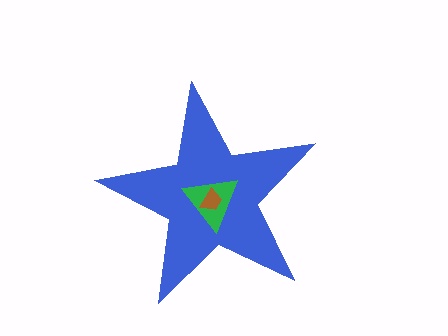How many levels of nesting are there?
3.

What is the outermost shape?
The blue star.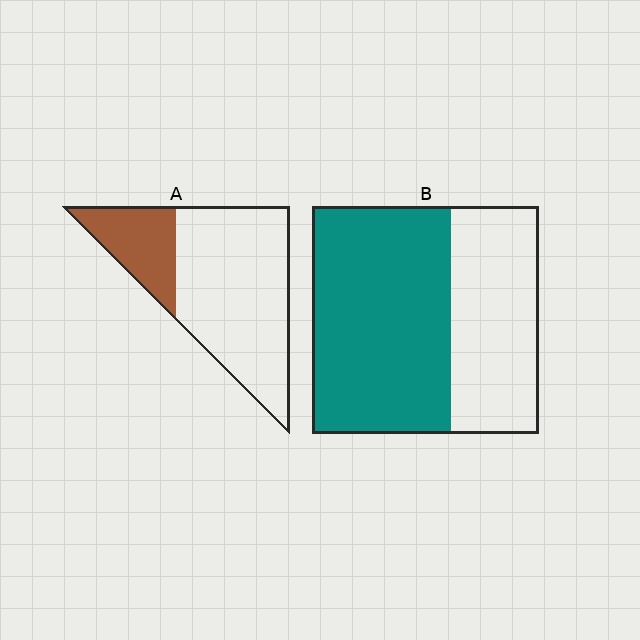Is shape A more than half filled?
No.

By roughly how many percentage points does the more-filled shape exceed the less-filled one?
By roughly 35 percentage points (B over A).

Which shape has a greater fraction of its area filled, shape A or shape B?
Shape B.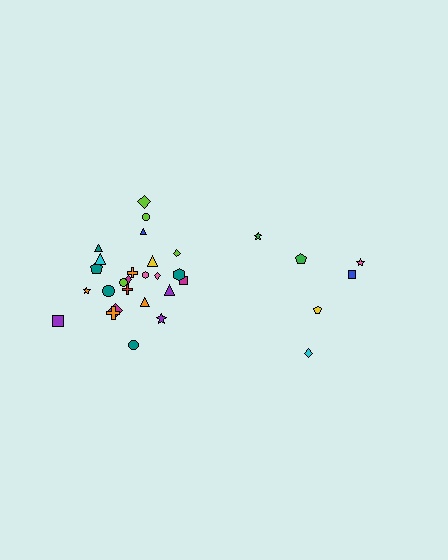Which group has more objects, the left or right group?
The left group.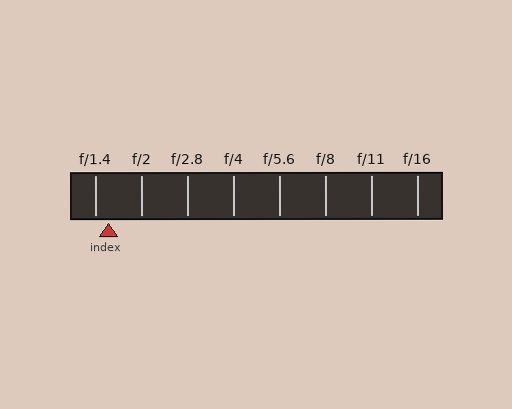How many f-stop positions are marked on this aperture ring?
There are 8 f-stop positions marked.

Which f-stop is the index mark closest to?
The index mark is closest to f/1.4.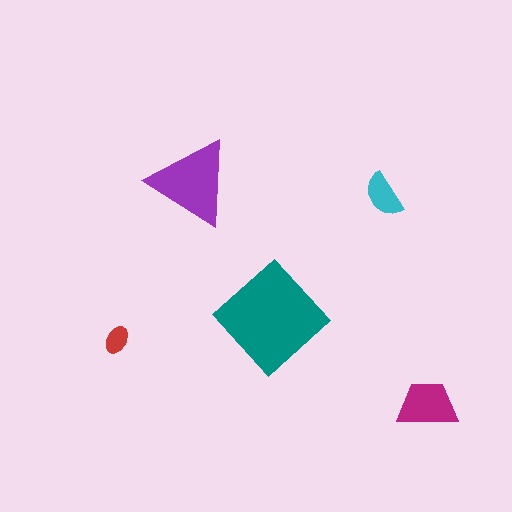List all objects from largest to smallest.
The teal diamond, the purple triangle, the magenta trapezoid, the cyan semicircle, the red ellipse.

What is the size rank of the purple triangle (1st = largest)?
2nd.